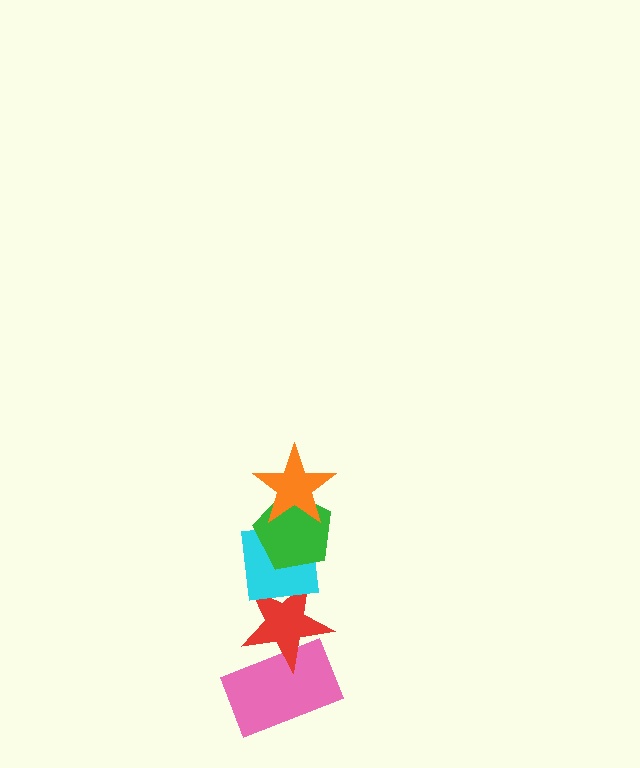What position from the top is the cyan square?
The cyan square is 3rd from the top.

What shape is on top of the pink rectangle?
The red star is on top of the pink rectangle.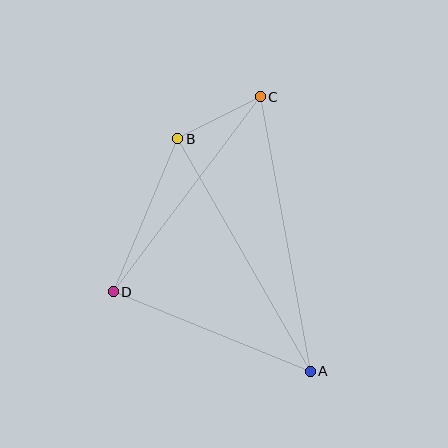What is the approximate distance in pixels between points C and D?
The distance between C and D is approximately 245 pixels.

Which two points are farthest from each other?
Points A and C are farthest from each other.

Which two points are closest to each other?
Points B and C are closest to each other.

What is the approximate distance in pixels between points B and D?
The distance between B and D is approximately 166 pixels.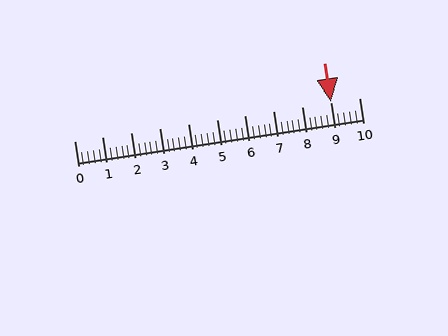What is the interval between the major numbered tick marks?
The major tick marks are spaced 1 units apart.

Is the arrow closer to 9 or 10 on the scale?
The arrow is closer to 9.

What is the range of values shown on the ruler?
The ruler shows values from 0 to 10.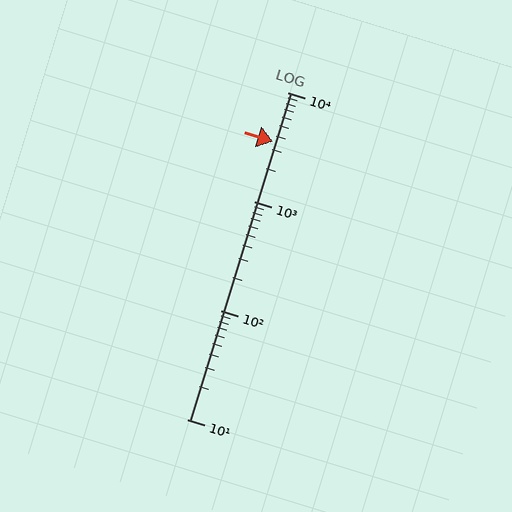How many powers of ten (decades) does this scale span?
The scale spans 3 decades, from 10 to 10000.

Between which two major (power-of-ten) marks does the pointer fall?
The pointer is between 1000 and 10000.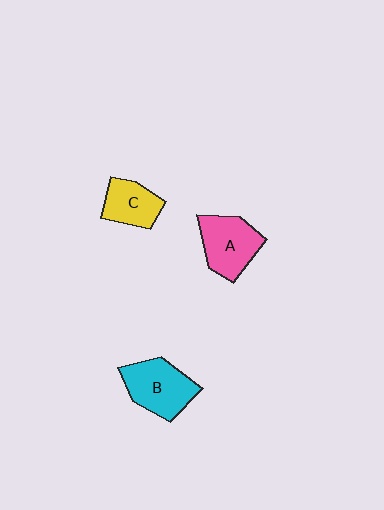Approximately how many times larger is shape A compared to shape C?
Approximately 1.4 times.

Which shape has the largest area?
Shape B (cyan).